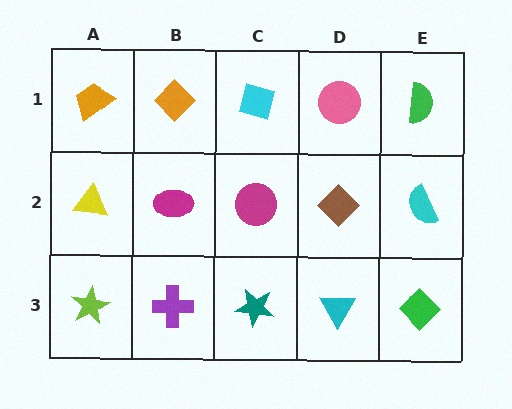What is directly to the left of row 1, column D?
A cyan diamond.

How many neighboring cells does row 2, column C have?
4.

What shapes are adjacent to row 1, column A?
A yellow triangle (row 2, column A), an orange diamond (row 1, column B).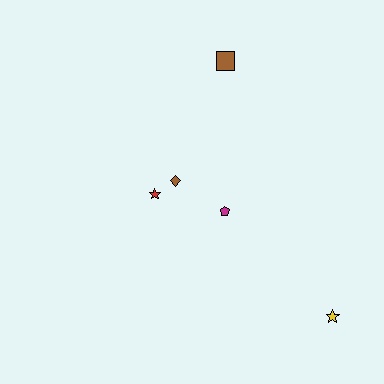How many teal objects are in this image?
There are no teal objects.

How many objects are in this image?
There are 5 objects.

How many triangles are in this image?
There are no triangles.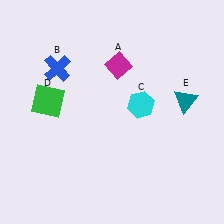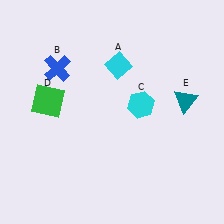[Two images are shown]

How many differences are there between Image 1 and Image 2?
There is 1 difference between the two images.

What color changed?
The diamond (A) changed from magenta in Image 1 to cyan in Image 2.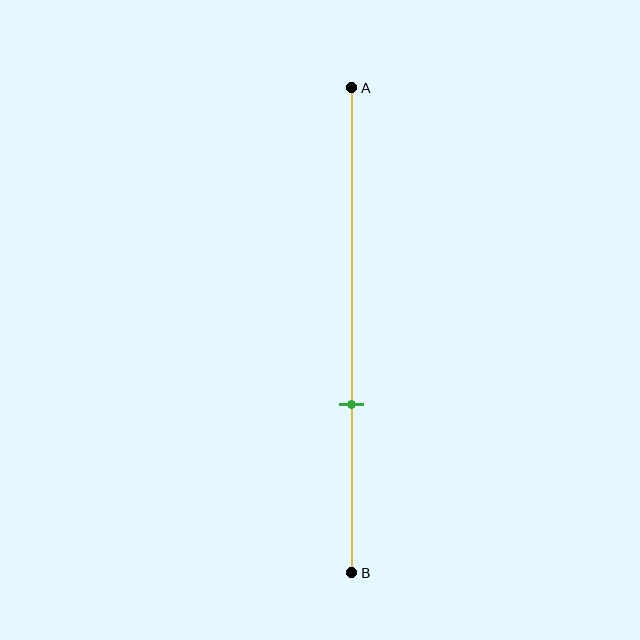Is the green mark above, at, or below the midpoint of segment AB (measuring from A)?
The green mark is below the midpoint of segment AB.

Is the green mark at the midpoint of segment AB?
No, the mark is at about 65% from A, not at the 50% midpoint.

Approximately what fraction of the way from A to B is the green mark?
The green mark is approximately 65% of the way from A to B.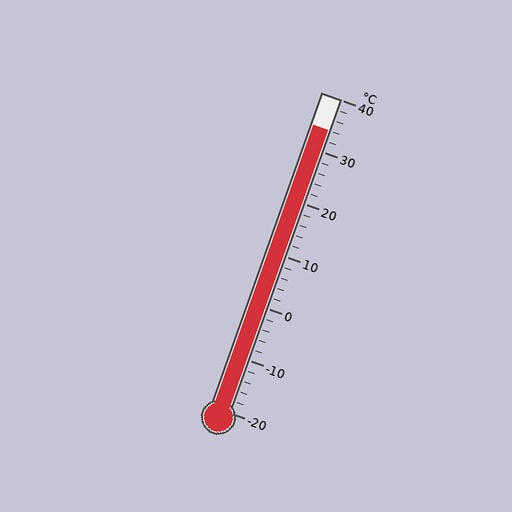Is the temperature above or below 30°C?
The temperature is above 30°C.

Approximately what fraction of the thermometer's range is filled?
The thermometer is filled to approximately 90% of its range.